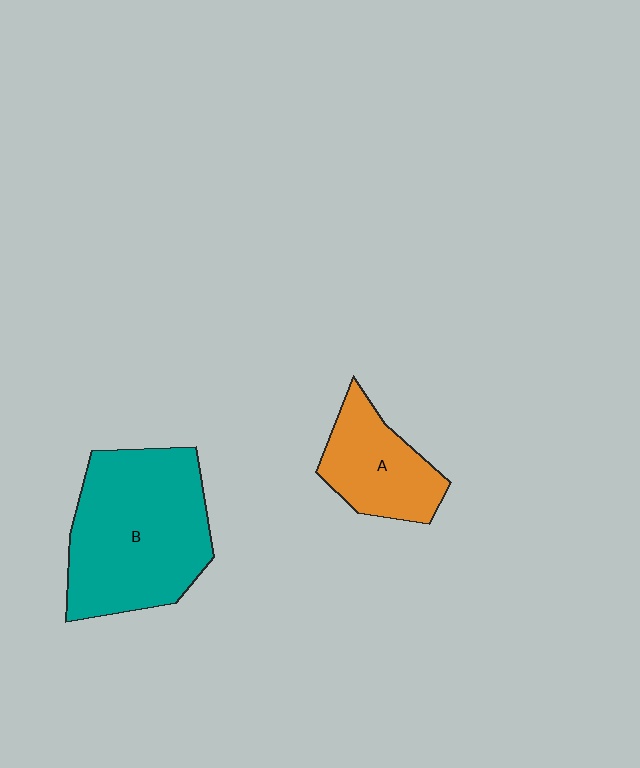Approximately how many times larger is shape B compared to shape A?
Approximately 2.0 times.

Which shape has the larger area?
Shape B (teal).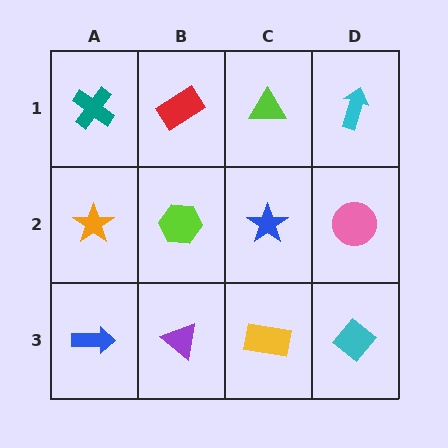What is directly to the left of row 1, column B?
A teal cross.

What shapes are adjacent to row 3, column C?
A blue star (row 2, column C), a purple triangle (row 3, column B), a cyan diamond (row 3, column D).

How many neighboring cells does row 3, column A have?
2.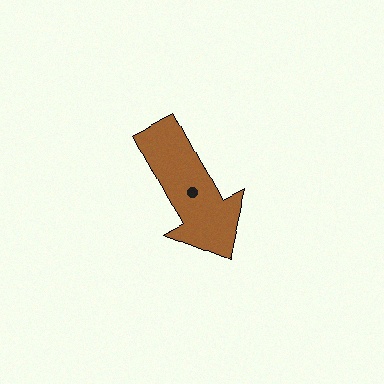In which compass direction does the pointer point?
Southeast.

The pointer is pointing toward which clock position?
Roughly 5 o'clock.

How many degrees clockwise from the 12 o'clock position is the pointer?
Approximately 152 degrees.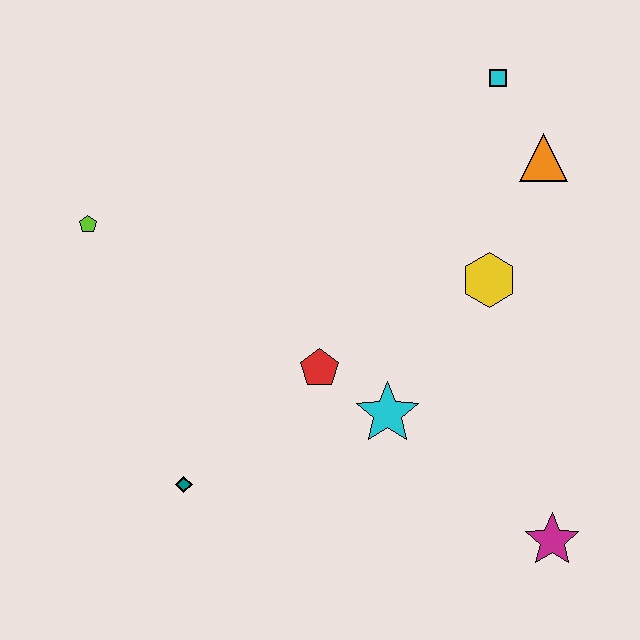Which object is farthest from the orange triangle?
The teal diamond is farthest from the orange triangle.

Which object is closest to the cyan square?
The orange triangle is closest to the cyan square.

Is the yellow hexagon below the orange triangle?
Yes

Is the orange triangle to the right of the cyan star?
Yes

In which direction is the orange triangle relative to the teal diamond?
The orange triangle is to the right of the teal diamond.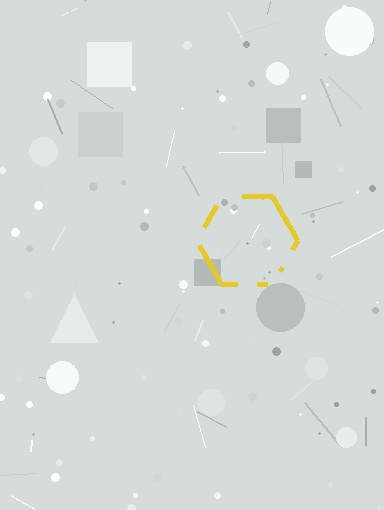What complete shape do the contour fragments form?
The contour fragments form a hexagon.